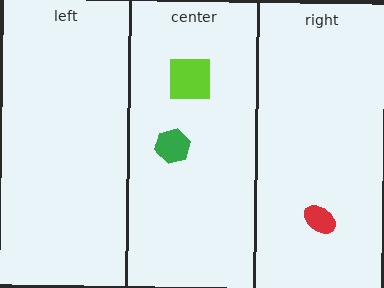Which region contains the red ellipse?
The right region.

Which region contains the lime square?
The center region.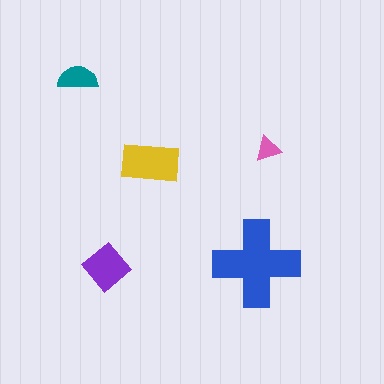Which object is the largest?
The blue cross.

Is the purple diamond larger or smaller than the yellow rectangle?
Smaller.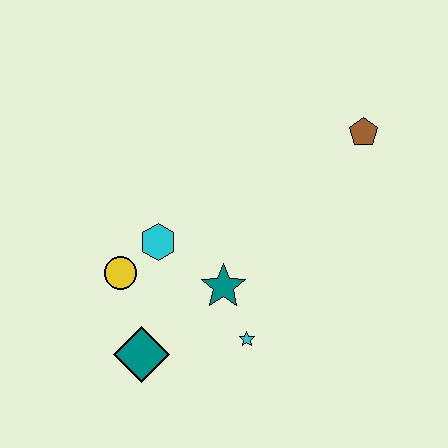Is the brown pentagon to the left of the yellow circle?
No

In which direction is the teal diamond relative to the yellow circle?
The teal diamond is below the yellow circle.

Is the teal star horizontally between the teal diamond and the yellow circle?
No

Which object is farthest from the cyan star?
The brown pentagon is farthest from the cyan star.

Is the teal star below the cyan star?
No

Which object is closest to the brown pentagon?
The teal star is closest to the brown pentagon.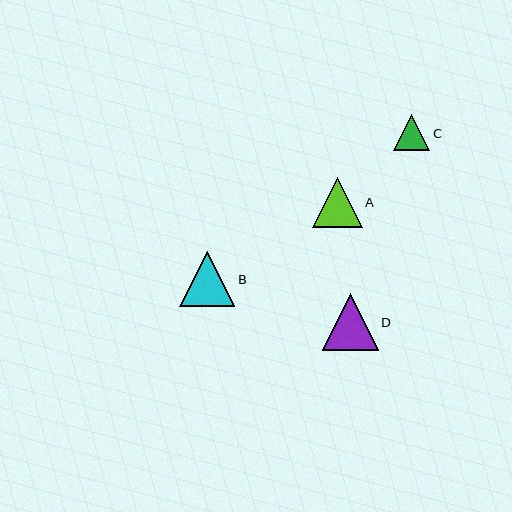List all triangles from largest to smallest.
From largest to smallest: D, B, A, C.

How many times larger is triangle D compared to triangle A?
Triangle D is approximately 1.1 times the size of triangle A.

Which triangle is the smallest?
Triangle C is the smallest with a size of approximately 36 pixels.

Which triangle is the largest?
Triangle D is the largest with a size of approximately 56 pixels.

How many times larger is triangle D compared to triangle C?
Triangle D is approximately 1.6 times the size of triangle C.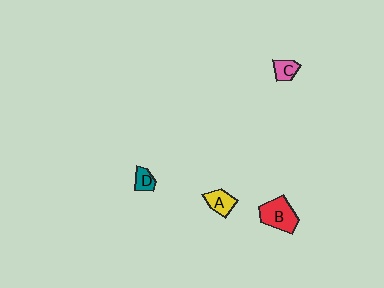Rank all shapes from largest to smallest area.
From largest to smallest: B (red), A (yellow), C (pink), D (teal).